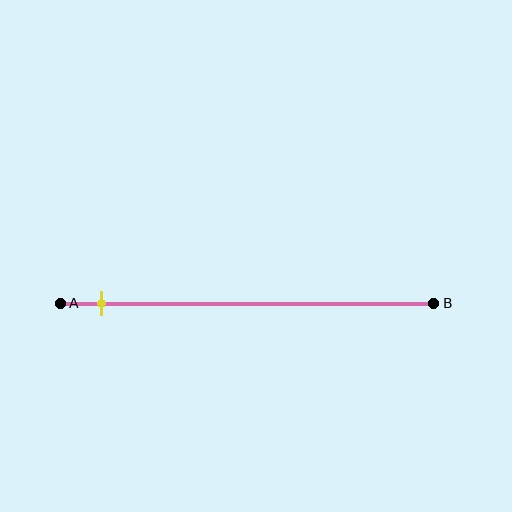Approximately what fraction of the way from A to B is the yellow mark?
The yellow mark is approximately 10% of the way from A to B.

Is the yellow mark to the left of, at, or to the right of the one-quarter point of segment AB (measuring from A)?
The yellow mark is to the left of the one-quarter point of segment AB.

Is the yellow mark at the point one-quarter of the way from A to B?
No, the mark is at about 10% from A, not at the 25% one-quarter point.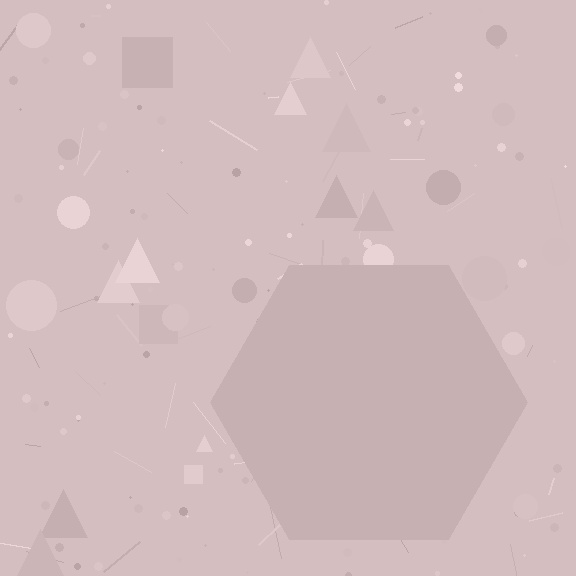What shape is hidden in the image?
A hexagon is hidden in the image.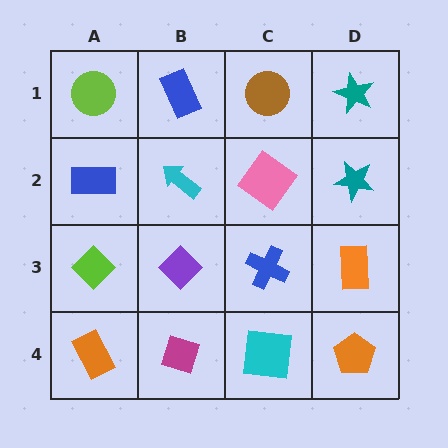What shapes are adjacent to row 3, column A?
A blue rectangle (row 2, column A), an orange rectangle (row 4, column A), a purple diamond (row 3, column B).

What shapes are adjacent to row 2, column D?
A teal star (row 1, column D), an orange rectangle (row 3, column D), a pink diamond (row 2, column C).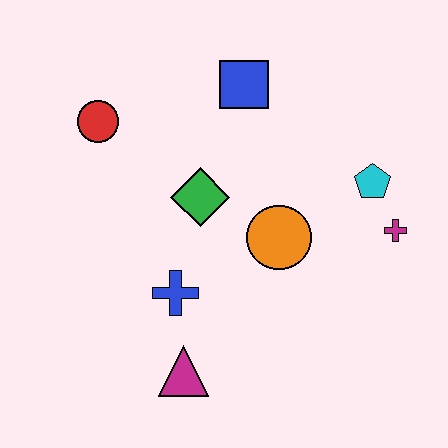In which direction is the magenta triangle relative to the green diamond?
The magenta triangle is below the green diamond.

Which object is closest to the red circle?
The green diamond is closest to the red circle.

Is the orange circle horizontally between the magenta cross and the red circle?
Yes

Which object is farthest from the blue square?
The magenta triangle is farthest from the blue square.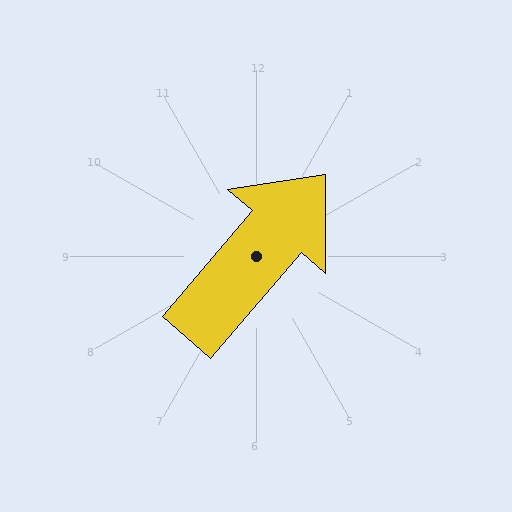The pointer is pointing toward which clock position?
Roughly 1 o'clock.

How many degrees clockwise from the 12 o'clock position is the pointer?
Approximately 40 degrees.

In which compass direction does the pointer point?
Northeast.